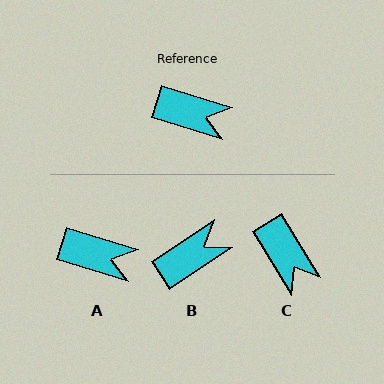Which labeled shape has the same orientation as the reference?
A.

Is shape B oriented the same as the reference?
No, it is off by about 51 degrees.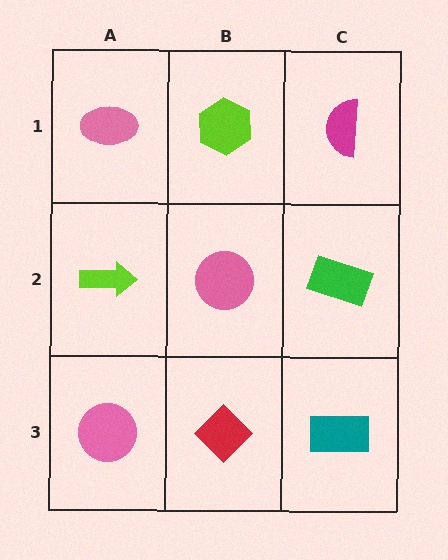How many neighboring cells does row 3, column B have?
3.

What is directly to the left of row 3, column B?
A pink circle.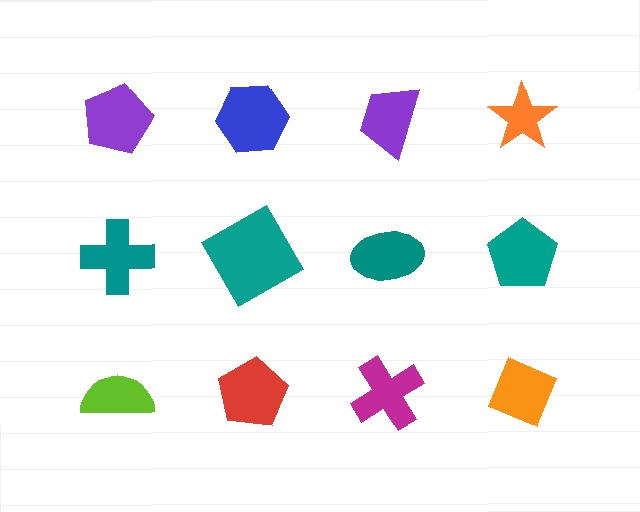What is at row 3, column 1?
A lime semicircle.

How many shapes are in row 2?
4 shapes.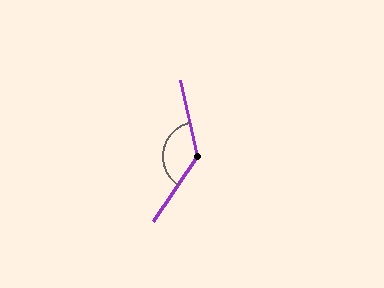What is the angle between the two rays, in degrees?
Approximately 133 degrees.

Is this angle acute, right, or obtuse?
It is obtuse.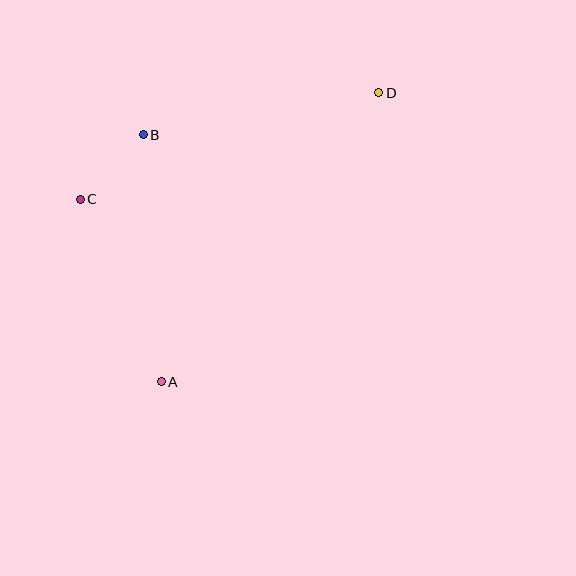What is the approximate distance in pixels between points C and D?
The distance between C and D is approximately 317 pixels.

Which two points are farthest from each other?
Points A and D are farthest from each other.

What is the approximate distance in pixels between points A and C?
The distance between A and C is approximately 200 pixels.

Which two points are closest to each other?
Points B and C are closest to each other.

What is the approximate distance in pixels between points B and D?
The distance between B and D is approximately 240 pixels.